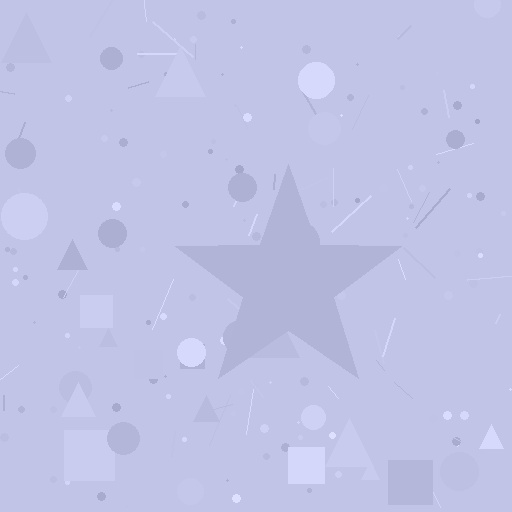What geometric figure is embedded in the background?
A star is embedded in the background.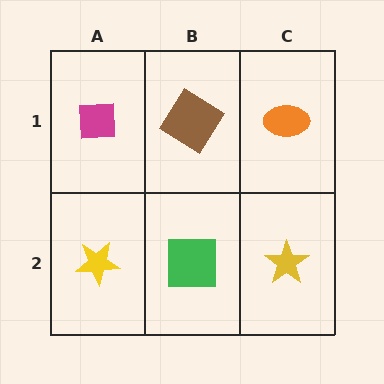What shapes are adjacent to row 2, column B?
A brown diamond (row 1, column B), a yellow star (row 2, column A), a yellow star (row 2, column C).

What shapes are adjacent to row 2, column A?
A magenta square (row 1, column A), a green square (row 2, column B).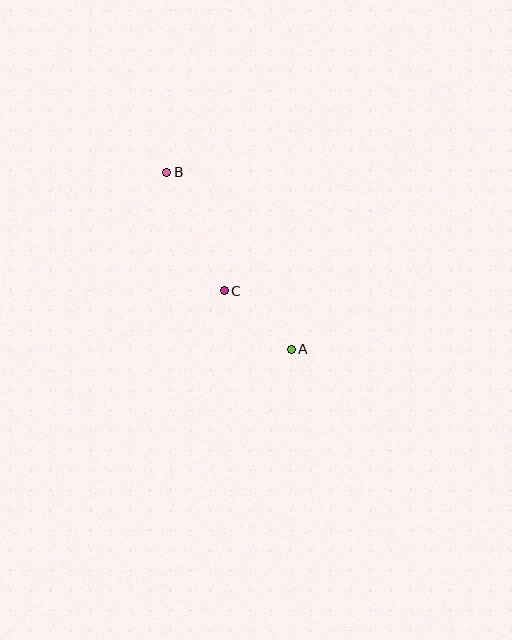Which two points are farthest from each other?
Points A and B are farthest from each other.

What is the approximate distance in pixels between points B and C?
The distance between B and C is approximately 132 pixels.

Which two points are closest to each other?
Points A and C are closest to each other.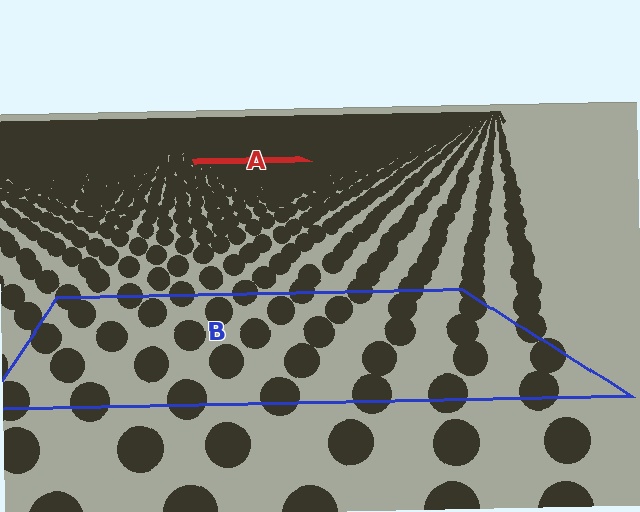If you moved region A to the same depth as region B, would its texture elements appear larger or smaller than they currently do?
They would appear larger. At a closer depth, the same texture elements are projected at a bigger on-screen size.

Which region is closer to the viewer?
Region B is closer. The texture elements there are larger and more spread out.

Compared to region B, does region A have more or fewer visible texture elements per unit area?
Region A has more texture elements per unit area — they are packed more densely because it is farther away.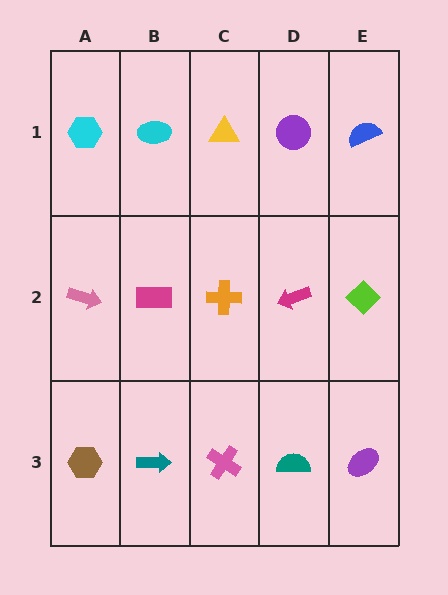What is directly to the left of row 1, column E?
A purple circle.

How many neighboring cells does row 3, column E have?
2.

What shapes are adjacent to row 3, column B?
A magenta rectangle (row 2, column B), a brown hexagon (row 3, column A), a pink cross (row 3, column C).